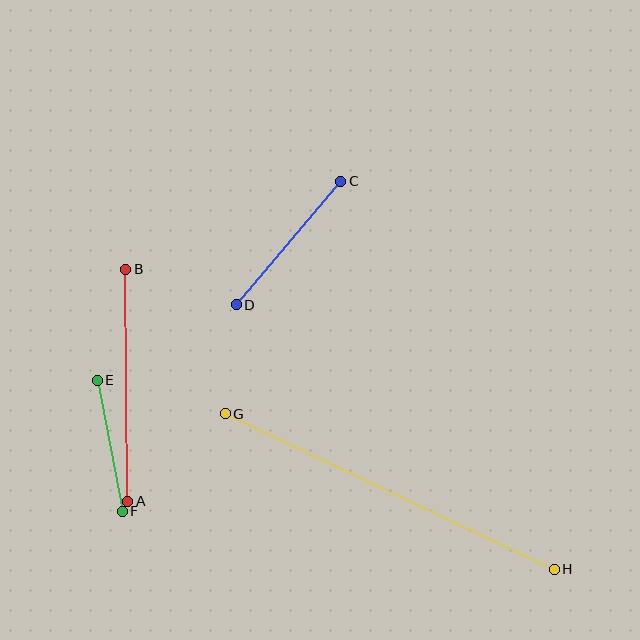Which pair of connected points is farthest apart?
Points G and H are farthest apart.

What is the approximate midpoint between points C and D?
The midpoint is at approximately (288, 243) pixels.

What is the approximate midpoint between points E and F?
The midpoint is at approximately (110, 446) pixels.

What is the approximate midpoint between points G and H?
The midpoint is at approximately (390, 492) pixels.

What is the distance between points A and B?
The distance is approximately 232 pixels.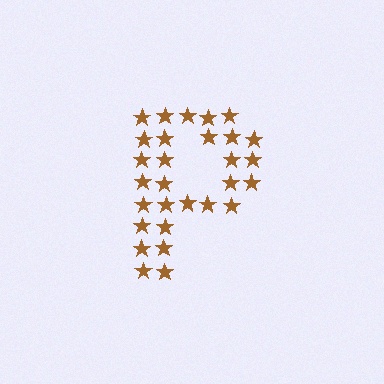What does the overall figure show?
The overall figure shows the letter P.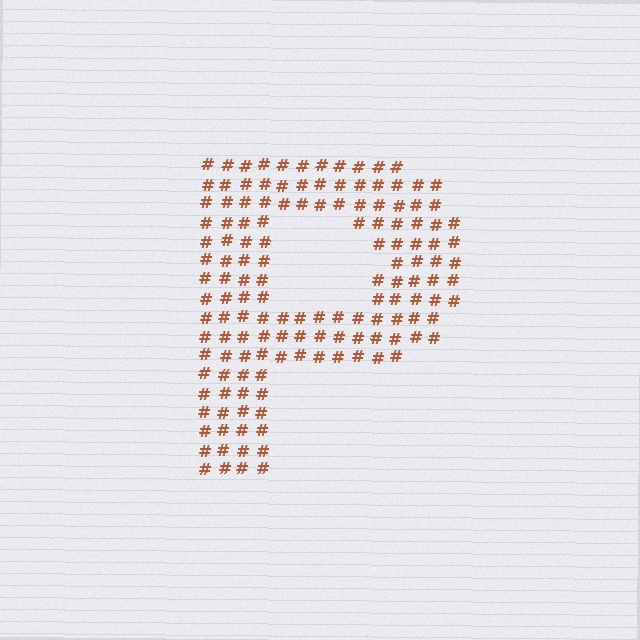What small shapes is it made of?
It is made of small hash symbols.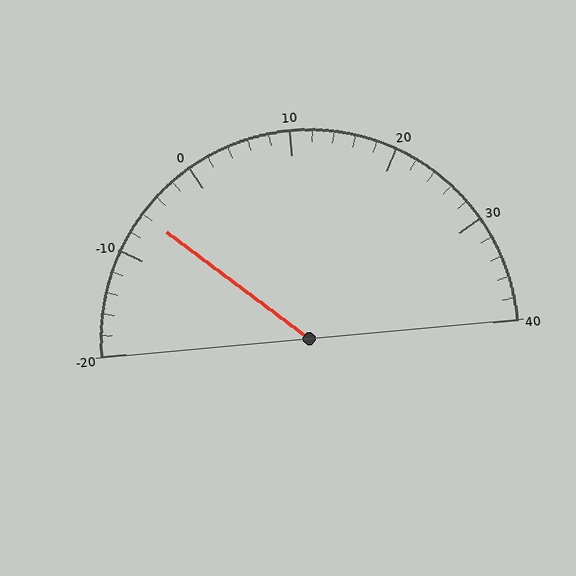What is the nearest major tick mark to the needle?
The nearest major tick mark is -10.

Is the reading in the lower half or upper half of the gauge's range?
The reading is in the lower half of the range (-20 to 40).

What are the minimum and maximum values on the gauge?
The gauge ranges from -20 to 40.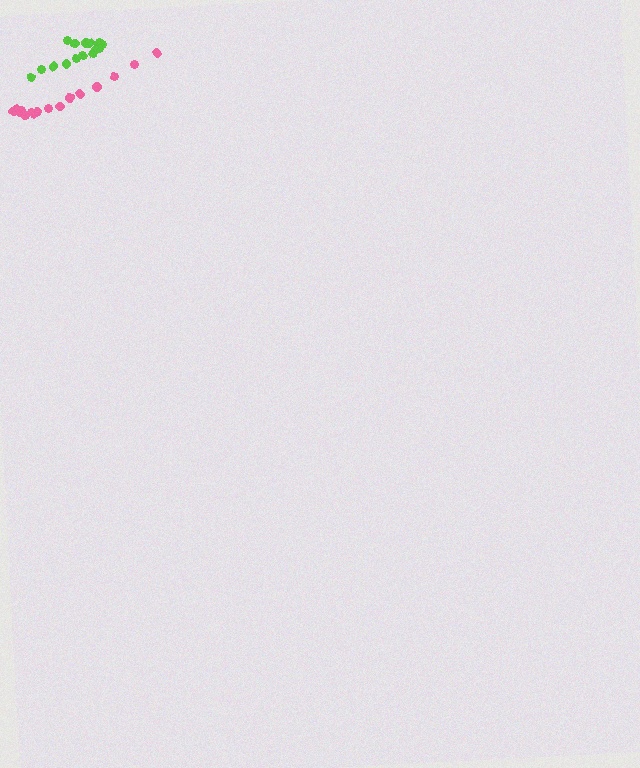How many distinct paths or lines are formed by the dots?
There are 2 distinct paths.